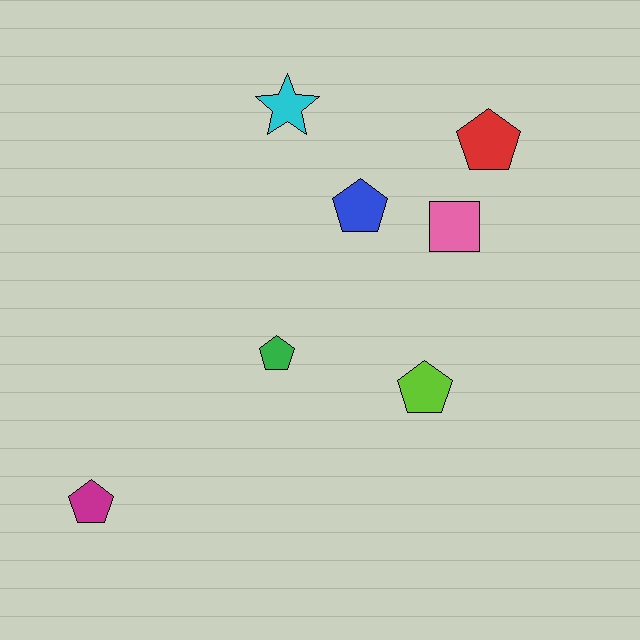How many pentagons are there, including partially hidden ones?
There are 5 pentagons.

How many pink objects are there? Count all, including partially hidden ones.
There is 1 pink object.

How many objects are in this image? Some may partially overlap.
There are 7 objects.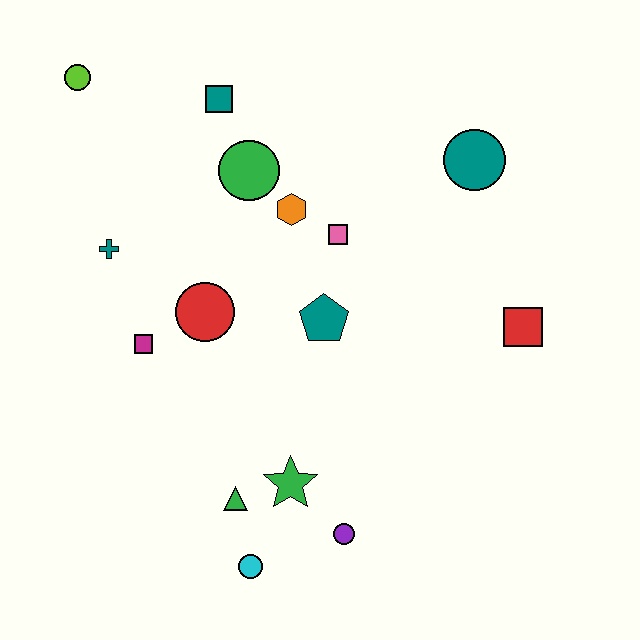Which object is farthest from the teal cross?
The red square is farthest from the teal cross.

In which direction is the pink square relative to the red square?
The pink square is to the left of the red square.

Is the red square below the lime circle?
Yes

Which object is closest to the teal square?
The green circle is closest to the teal square.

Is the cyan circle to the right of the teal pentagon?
No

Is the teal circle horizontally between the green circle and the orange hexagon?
No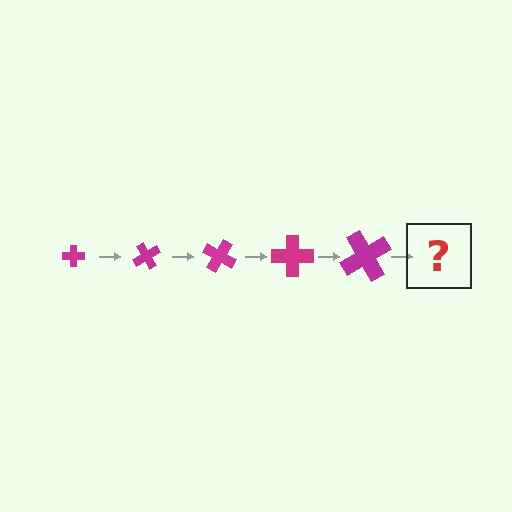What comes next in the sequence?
The next element should be a cross, larger than the previous one and rotated 300 degrees from the start.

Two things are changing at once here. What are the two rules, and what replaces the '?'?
The two rules are that the cross grows larger each step and it rotates 60 degrees each step. The '?' should be a cross, larger than the previous one and rotated 300 degrees from the start.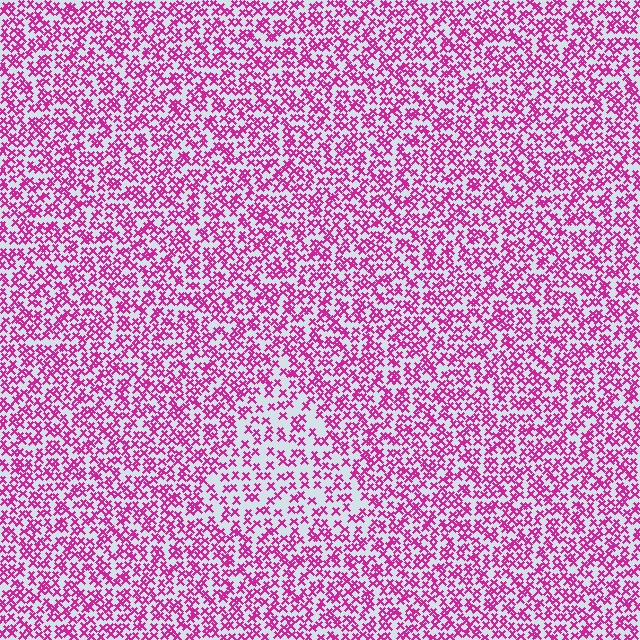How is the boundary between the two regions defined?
The boundary is defined by a change in element density (approximately 1.7x ratio). All elements are the same color, size, and shape.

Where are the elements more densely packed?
The elements are more densely packed outside the triangle boundary.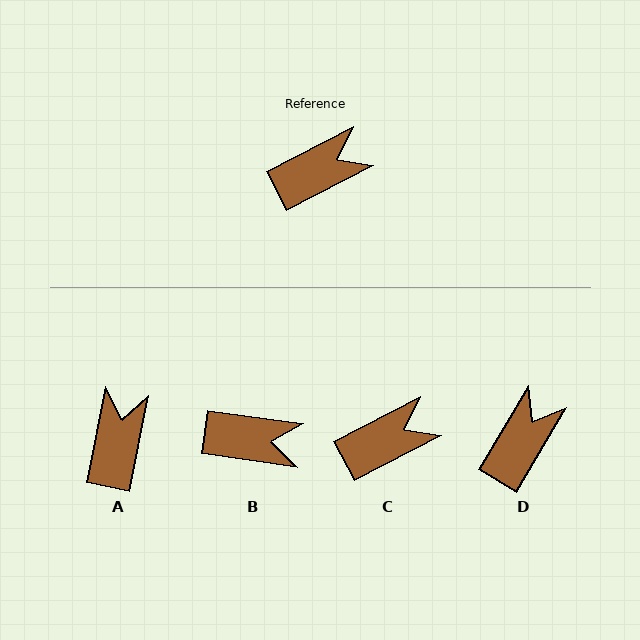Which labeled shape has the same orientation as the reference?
C.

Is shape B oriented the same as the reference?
No, it is off by about 36 degrees.